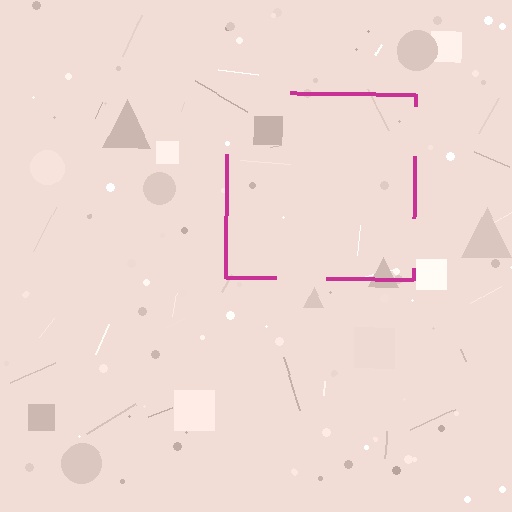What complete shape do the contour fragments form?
The contour fragments form a square.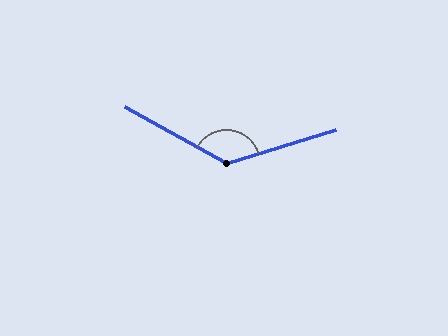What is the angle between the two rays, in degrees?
Approximately 134 degrees.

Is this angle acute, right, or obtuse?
It is obtuse.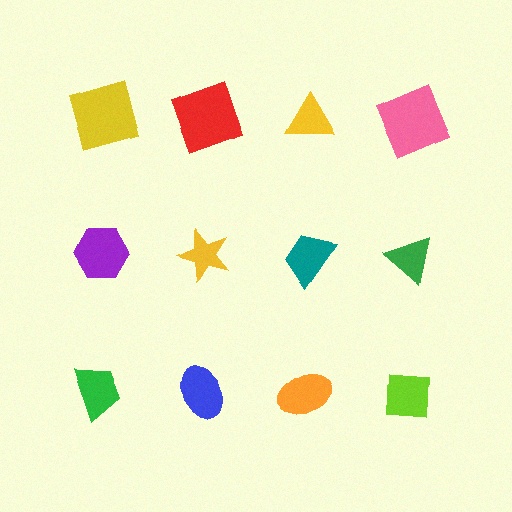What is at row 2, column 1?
A purple hexagon.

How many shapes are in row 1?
4 shapes.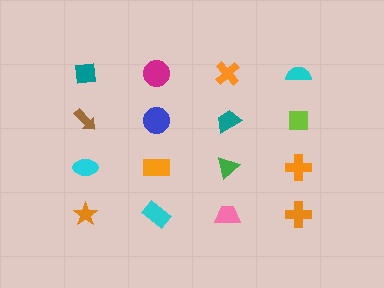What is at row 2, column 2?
A blue circle.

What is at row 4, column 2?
A cyan rectangle.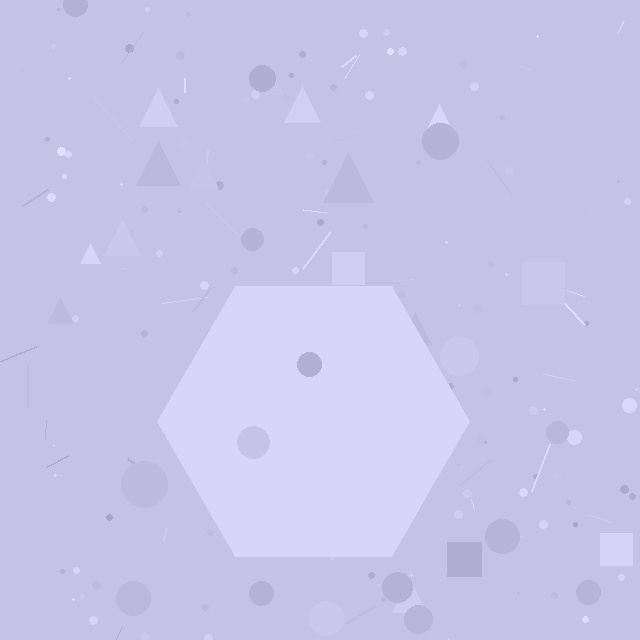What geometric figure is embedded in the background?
A hexagon is embedded in the background.